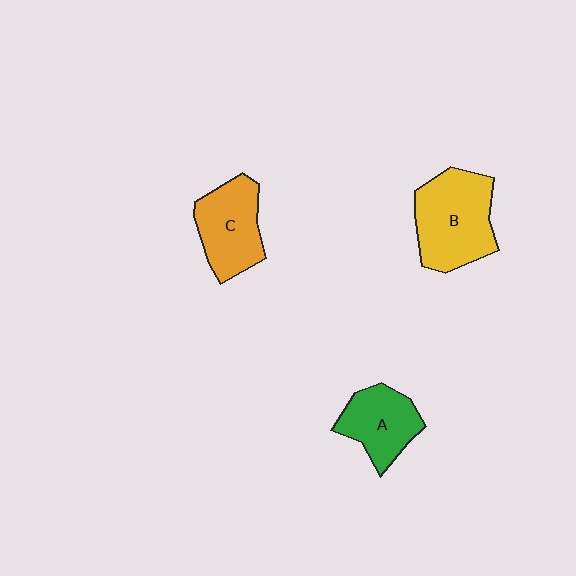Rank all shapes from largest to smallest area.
From largest to smallest: B (yellow), C (orange), A (green).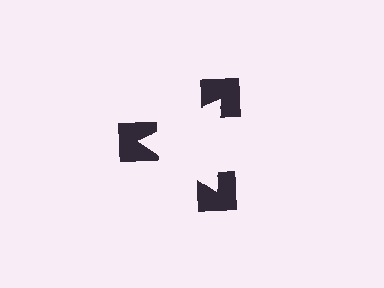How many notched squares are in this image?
There are 3 — one at each vertex of the illusory triangle.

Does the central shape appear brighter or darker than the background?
It typically appears slightly brighter than the background, even though no actual brightness change is drawn.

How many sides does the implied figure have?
3 sides.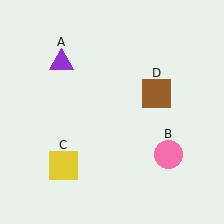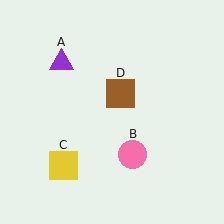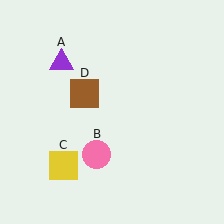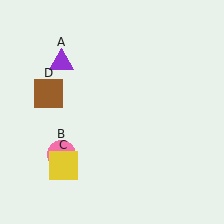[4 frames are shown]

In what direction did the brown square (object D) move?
The brown square (object D) moved left.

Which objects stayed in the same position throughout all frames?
Purple triangle (object A) and yellow square (object C) remained stationary.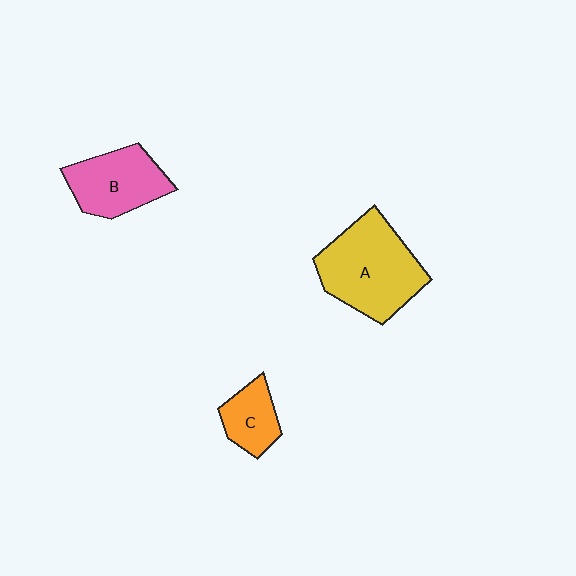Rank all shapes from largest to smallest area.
From largest to smallest: A (yellow), B (pink), C (orange).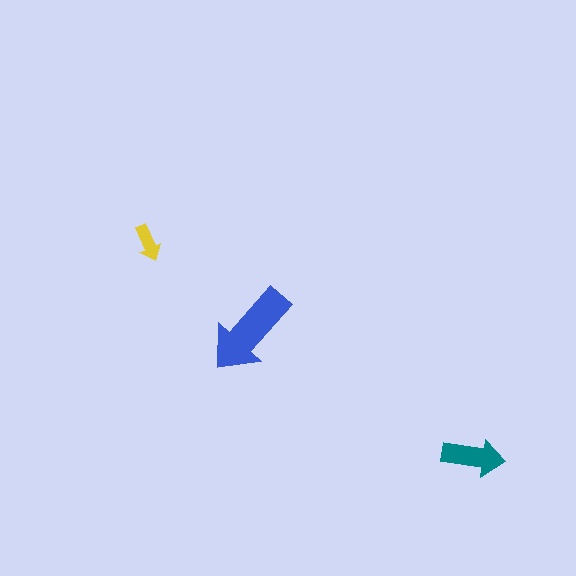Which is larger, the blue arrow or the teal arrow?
The blue one.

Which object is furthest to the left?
The yellow arrow is leftmost.